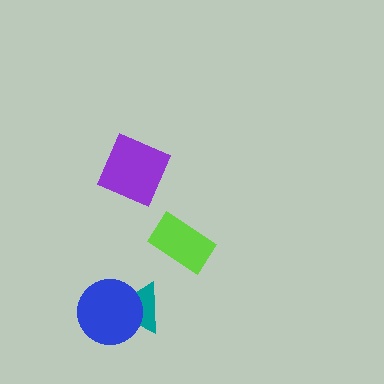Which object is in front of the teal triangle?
The blue circle is in front of the teal triangle.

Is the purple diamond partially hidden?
No, no other shape covers it.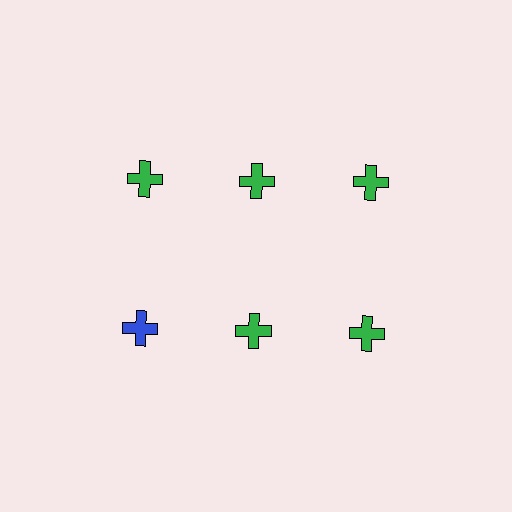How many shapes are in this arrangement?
There are 6 shapes arranged in a grid pattern.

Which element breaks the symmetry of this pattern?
The blue cross in the second row, leftmost column breaks the symmetry. All other shapes are green crosses.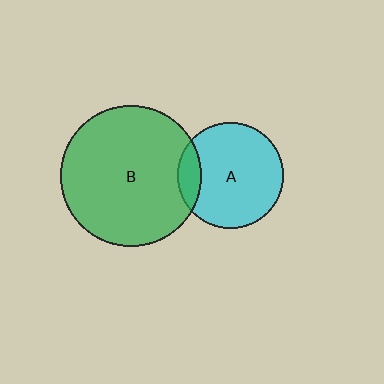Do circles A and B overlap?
Yes.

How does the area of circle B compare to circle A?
Approximately 1.8 times.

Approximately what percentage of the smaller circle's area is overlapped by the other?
Approximately 15%.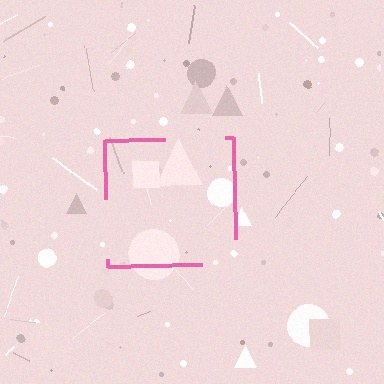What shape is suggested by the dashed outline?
The dashed outline suggests a square.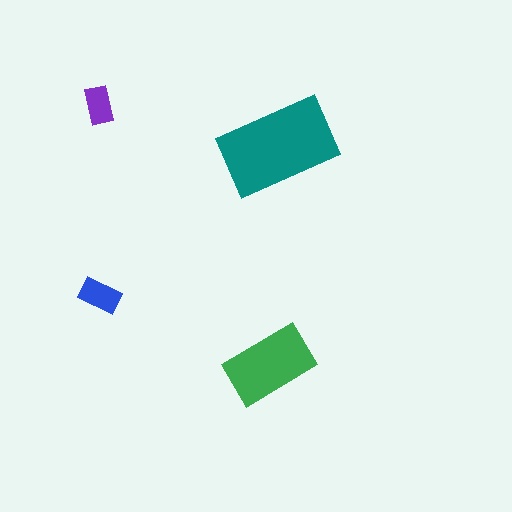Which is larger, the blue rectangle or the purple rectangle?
The blue one.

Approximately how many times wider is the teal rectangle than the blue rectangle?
About 3 times wider.